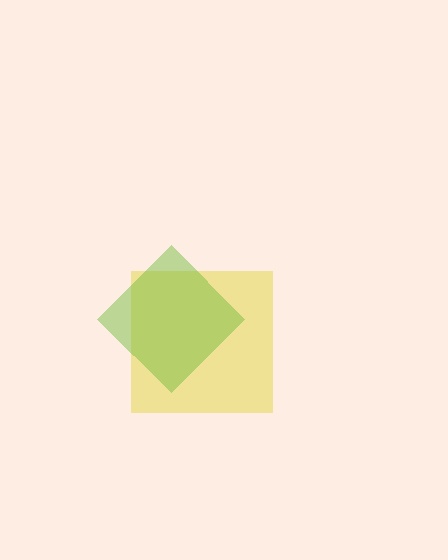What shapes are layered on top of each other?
The layered shapes are: a yellow square, a lime diamond.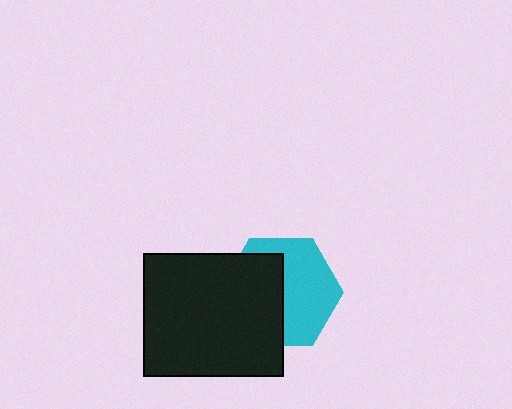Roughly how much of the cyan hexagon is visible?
About half of it is visible (roughly 53%).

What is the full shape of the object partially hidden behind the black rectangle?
The partially hidden object is a cyan hexagon.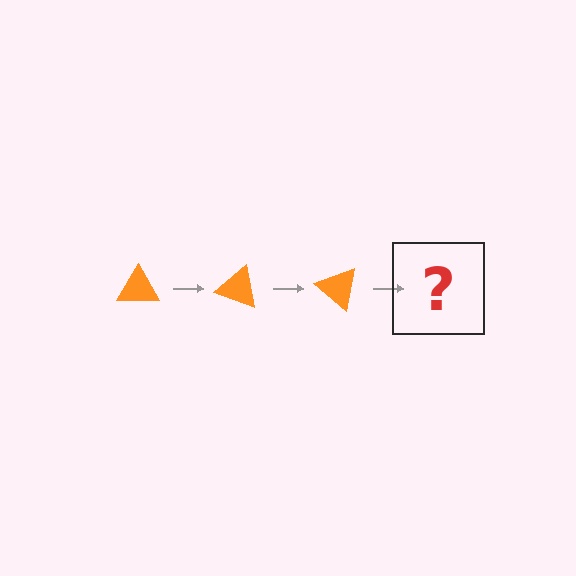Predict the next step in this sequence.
The next step is an orange triangle rotated 60 degrees.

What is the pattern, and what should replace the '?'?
The pattern is that the triangle rotates 20 degrees each step. The '?' should be an orange triangle rotated 60 degrees.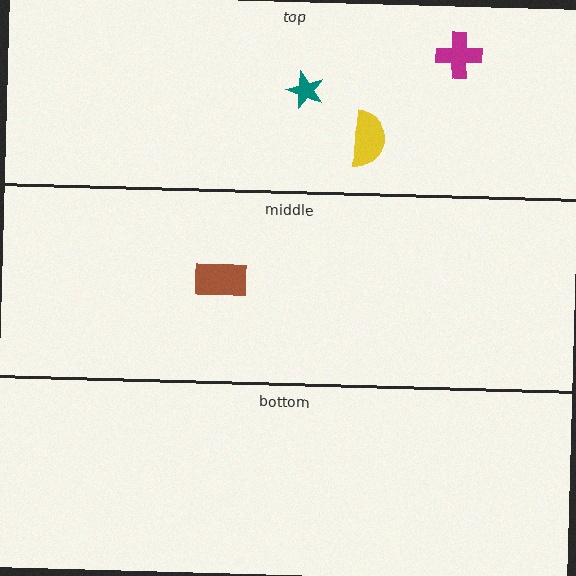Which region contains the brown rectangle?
The middle region.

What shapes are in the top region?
The teal star, the yellow semicircle, the magenta cross.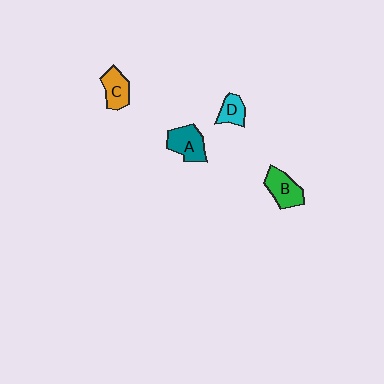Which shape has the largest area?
Shape A (teal).